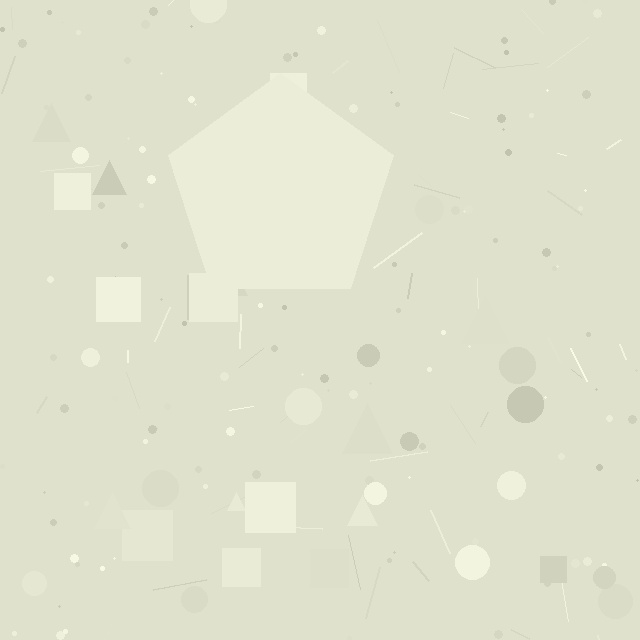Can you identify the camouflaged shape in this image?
The camouflaged shape is a pentagon.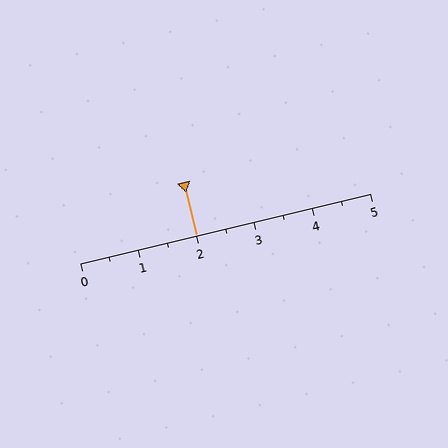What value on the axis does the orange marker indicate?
The marker indicates approximately 2.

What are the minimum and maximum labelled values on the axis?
The axis runs from 0 to 5.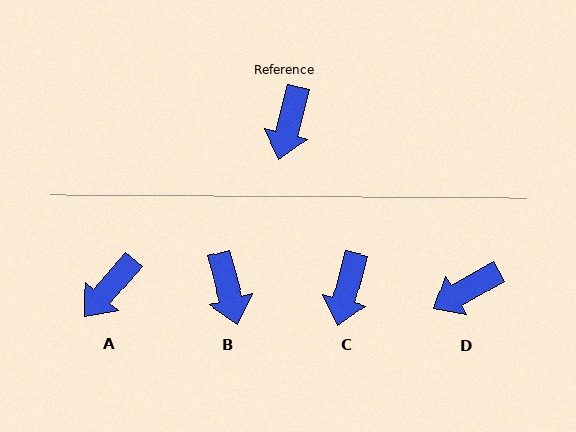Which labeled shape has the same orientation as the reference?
C.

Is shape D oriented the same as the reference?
No, it is off by about 46 degrees.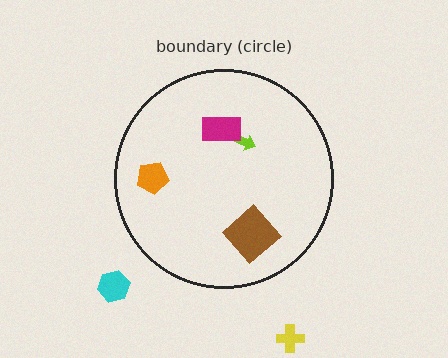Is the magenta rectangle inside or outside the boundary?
Inside.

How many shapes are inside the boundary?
4 inside, 2 outside.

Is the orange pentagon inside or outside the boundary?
Inside.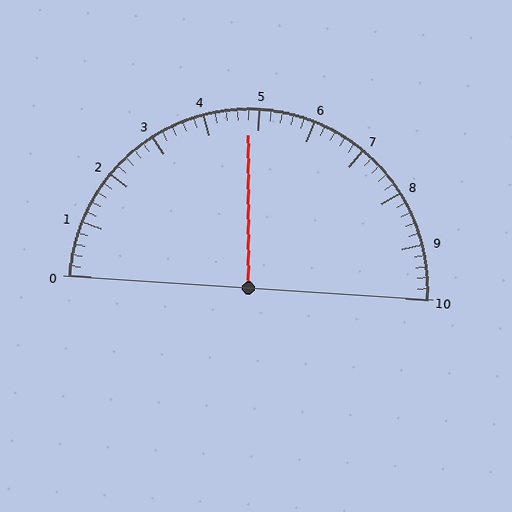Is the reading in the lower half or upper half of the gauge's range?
The reading is in the lower half of the range (0 to 10).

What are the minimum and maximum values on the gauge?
The gauge ranges from 0 to 10.